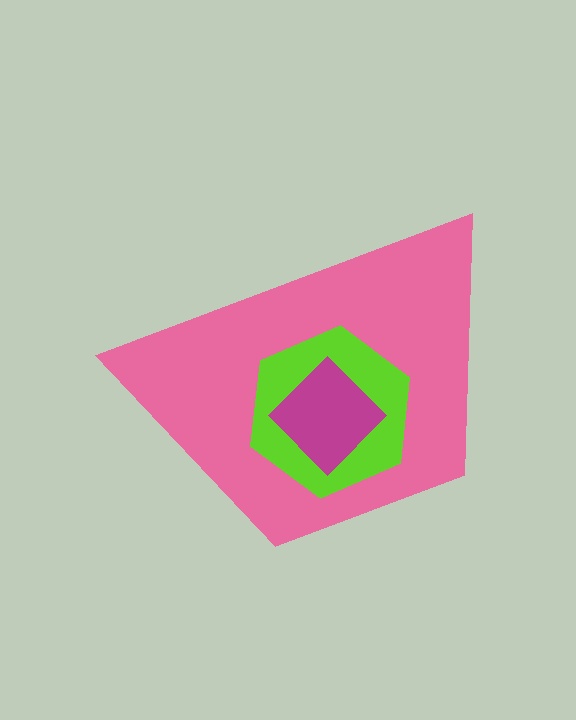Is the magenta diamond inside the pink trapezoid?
Yes.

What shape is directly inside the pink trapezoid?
The lime hexagon.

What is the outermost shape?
The pink trapezoid.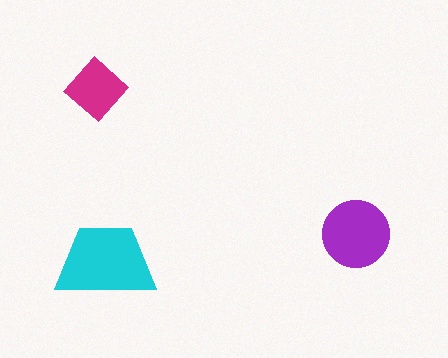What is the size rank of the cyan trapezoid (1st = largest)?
1st.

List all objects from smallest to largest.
The magenta diamond, the purple circle, the cyan trapezoid.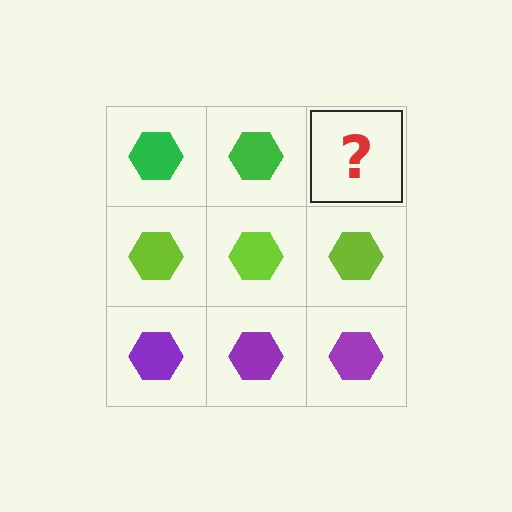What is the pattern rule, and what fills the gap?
The rule is that each row has a consistent color. The gap should be filled with a green hexagon.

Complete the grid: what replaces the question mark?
The question mark should be replaced with a green hexagon.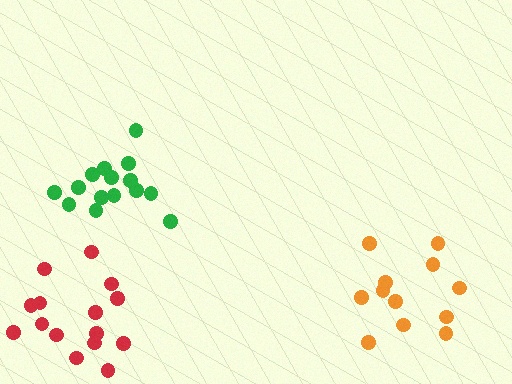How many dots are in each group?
Group 1: 15 dots, Group 2: 12 dots, Group 3: 15 dots (42 total).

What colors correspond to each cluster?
The clusters are colored: red, orange, green.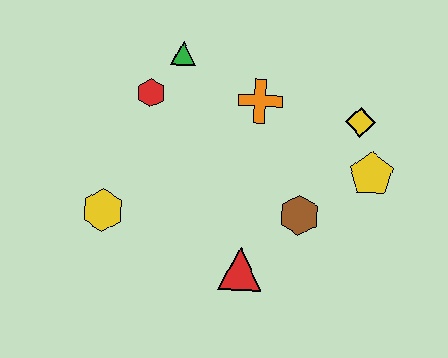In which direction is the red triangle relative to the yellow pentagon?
The red triangle is to the left of the yellow pentagon.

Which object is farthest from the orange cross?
The yellow hexagon is farthest from the orange cross.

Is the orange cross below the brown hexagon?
No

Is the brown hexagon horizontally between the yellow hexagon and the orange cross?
No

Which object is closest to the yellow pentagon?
The yellow diamond is closest to the yellow pentagon.